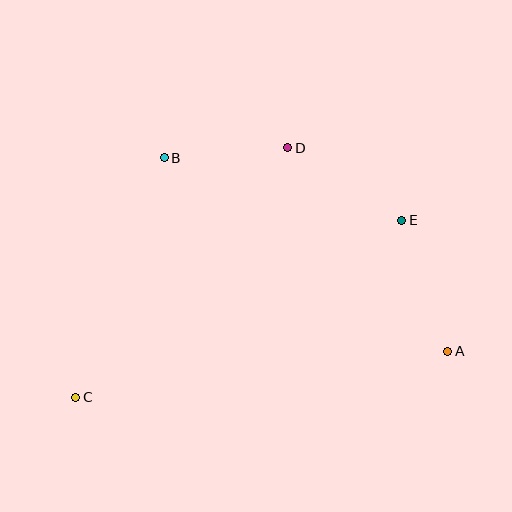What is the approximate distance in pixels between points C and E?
The distance between C and E is approximately 371 pixels.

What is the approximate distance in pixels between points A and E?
The distance between A and E is approximately 139 pixels.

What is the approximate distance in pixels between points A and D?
The distance between A and D is approximately 259 pixels.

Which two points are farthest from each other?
Points A and C are farthest from each other.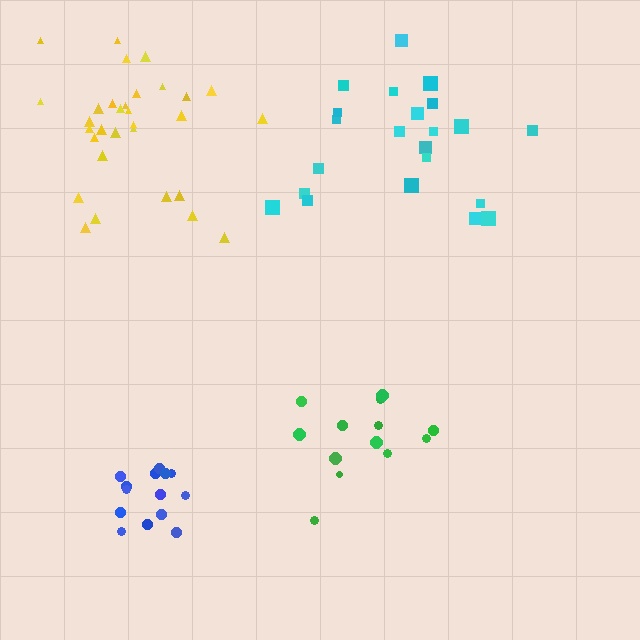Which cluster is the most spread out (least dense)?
Cyan.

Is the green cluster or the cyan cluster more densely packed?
Green.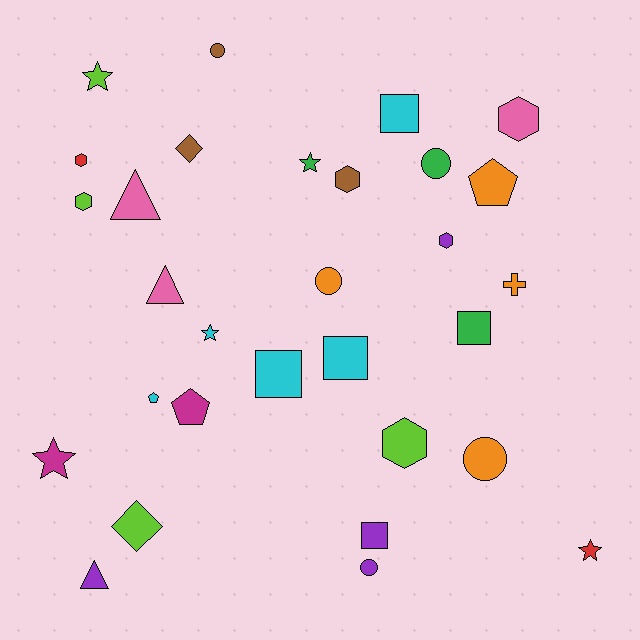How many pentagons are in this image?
There are 3 pentagons.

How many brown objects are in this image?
There are 3 brown objects.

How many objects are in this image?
There are 30 objects.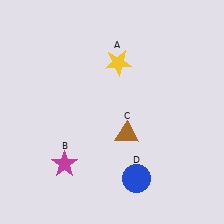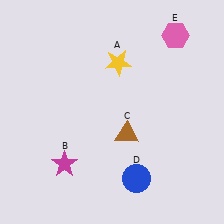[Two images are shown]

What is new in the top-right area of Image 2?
A pink hexagon (E) was added in the top-right area of Image 2.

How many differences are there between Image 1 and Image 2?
There is 1 difference between the two images.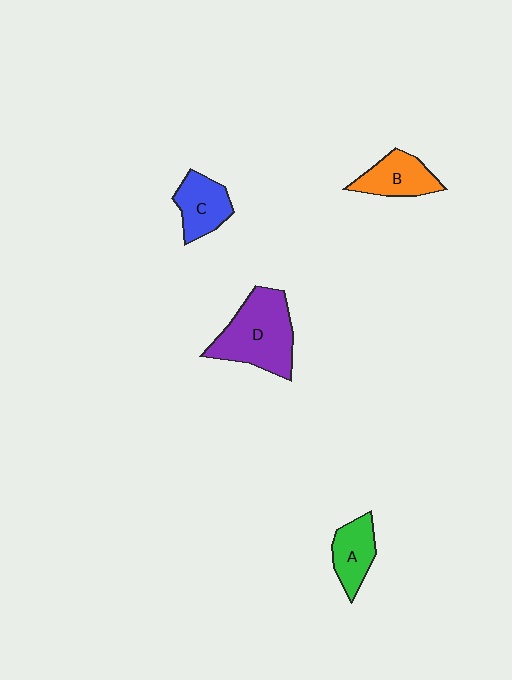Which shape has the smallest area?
Shape A (green).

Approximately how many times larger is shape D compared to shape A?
Approximately 2.0 times.